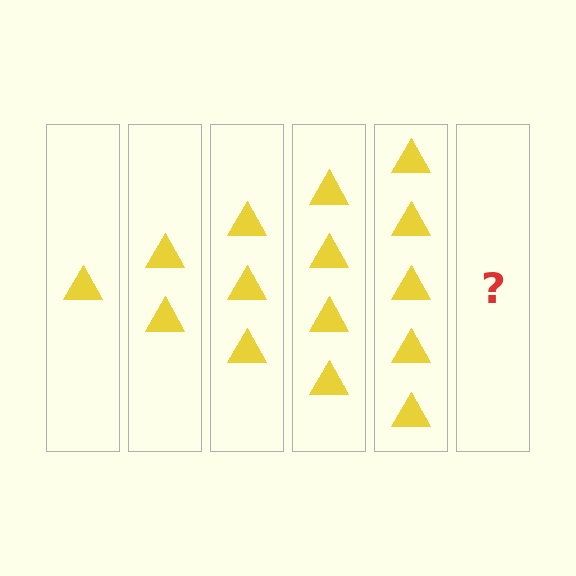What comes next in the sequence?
The next element should be 6 triangles.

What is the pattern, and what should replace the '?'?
The pattern is that each step adds one more triangle. The '?' should be 6 triangles.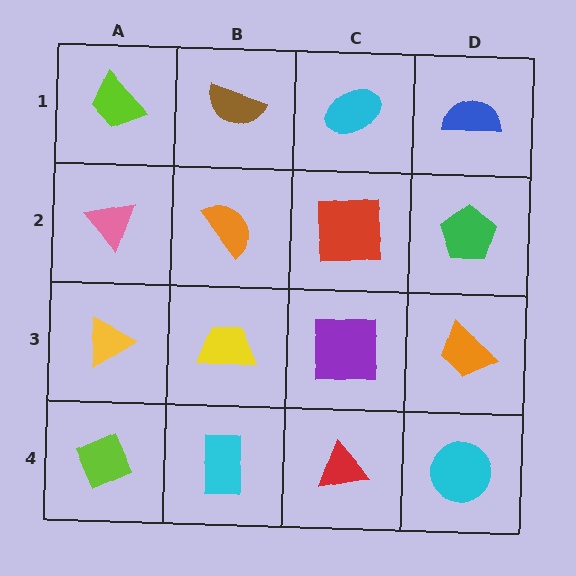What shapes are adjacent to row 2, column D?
A blue semicircle (row 1, column D), an orange trapezoid (row 3, column D), a red square (row 2, column C).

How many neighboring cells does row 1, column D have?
2.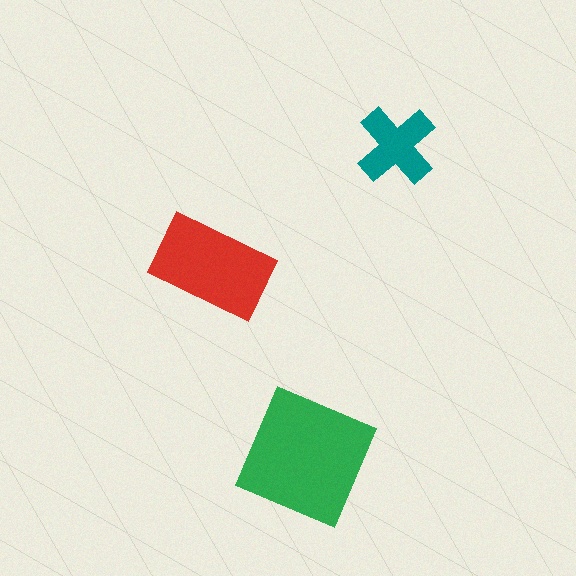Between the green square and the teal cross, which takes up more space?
The green square.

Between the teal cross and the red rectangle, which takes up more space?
The red rectangle.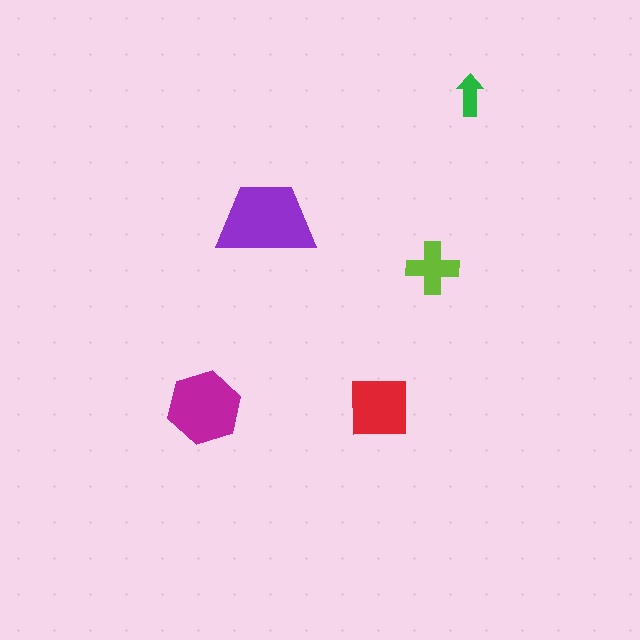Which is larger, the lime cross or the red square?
The red square.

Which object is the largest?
The purple trapezoid.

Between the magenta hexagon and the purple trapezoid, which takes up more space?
The purple trapezoid.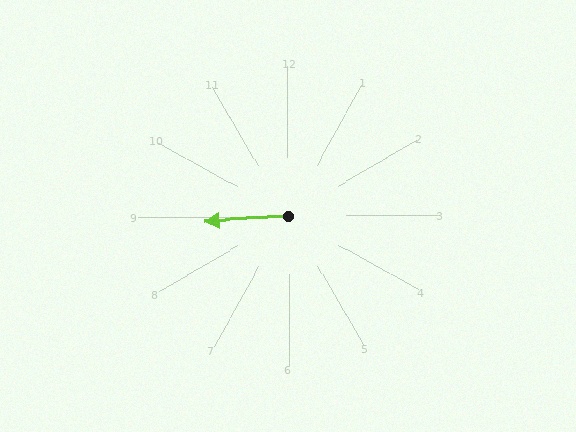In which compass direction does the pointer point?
West.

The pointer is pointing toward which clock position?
Roughly 9 o'clock.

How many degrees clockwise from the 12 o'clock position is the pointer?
Approximately 267 degrees.